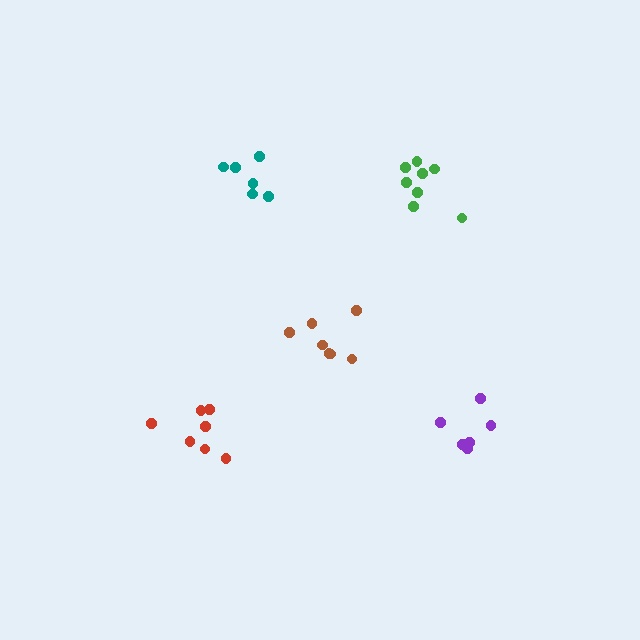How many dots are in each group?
Group 1: 6 dots, Group 2: 8 dots, Group 3: 6 dots, Group 4: 7 dots, Group 5: 7 dots (34 total).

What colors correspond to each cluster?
The clusters are colored: purple, green, teal, red, brown.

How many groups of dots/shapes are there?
There are 5 groups.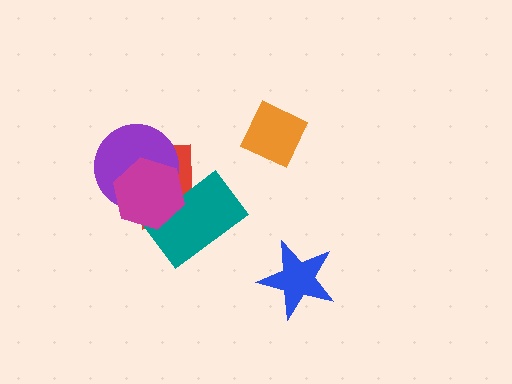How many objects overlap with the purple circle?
2 objects overlap with the purple circle.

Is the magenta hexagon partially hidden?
No, no other shape covers it.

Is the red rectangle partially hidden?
Yes, it is partially covered by another shape.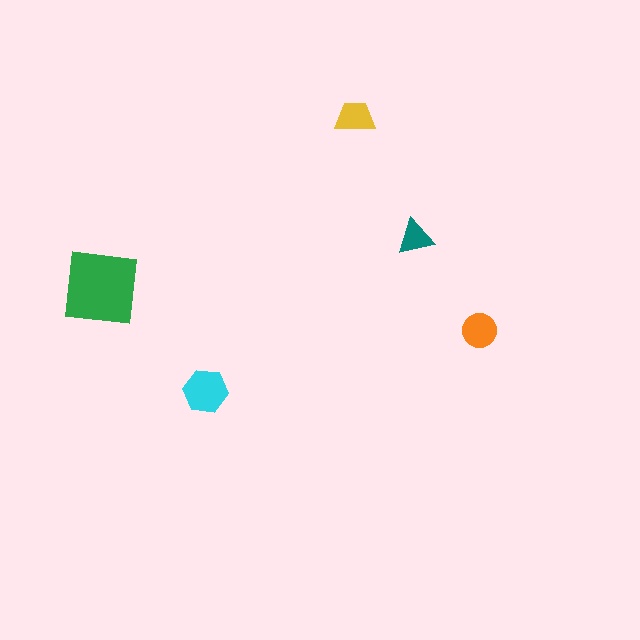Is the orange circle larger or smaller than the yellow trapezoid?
Larger.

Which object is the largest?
The green square.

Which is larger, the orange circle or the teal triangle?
The orange circle.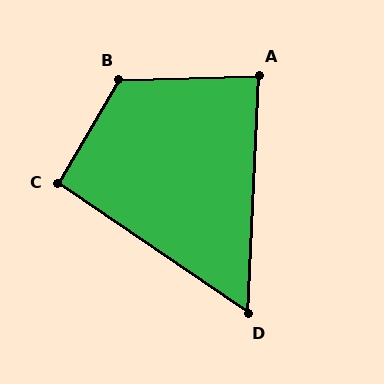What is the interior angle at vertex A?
Approximately 86 degrees (approximately right).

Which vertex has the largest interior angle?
B, at approximately 122 degrees.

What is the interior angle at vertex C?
Approximately 94 degrees (approximately right).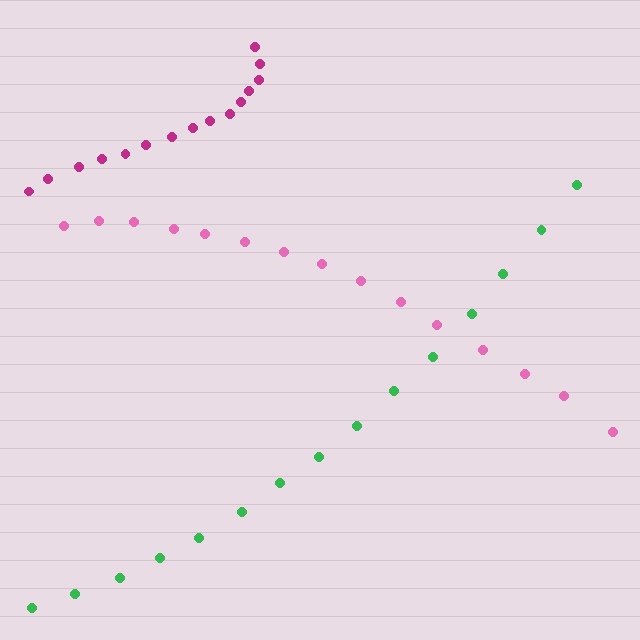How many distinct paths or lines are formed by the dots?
There are 3 distinct paths.